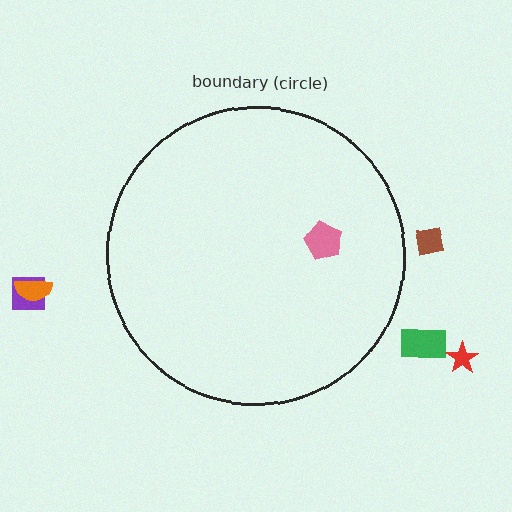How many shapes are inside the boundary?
1 inside, 5 outside.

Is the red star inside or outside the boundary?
Outside.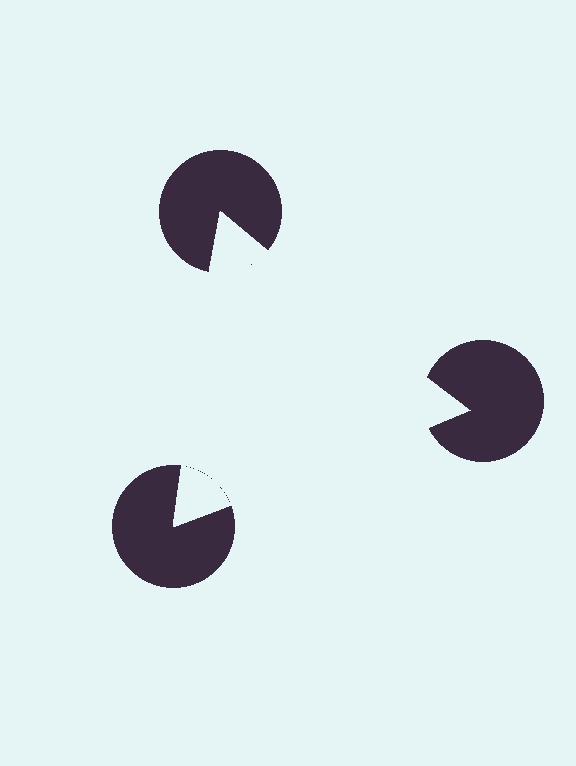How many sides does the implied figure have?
3 sides.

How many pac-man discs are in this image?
There are 3 — one at each vertex of the illusory triangle.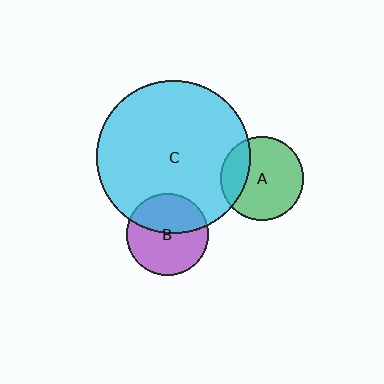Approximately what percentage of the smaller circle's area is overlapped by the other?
Approximately 45%.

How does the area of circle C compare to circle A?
Approximately 3.4 times.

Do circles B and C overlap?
Yes.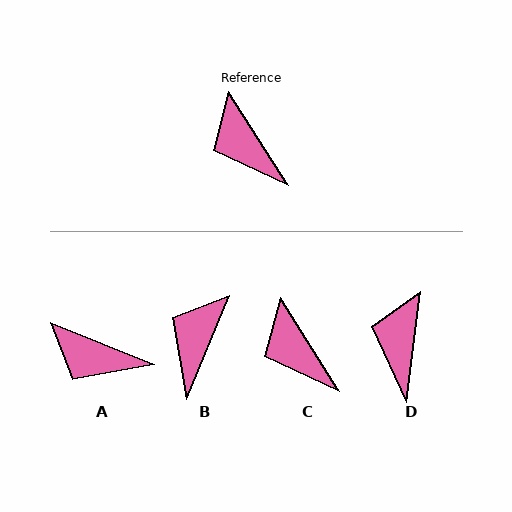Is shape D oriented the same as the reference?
No, it is off by about 40 degrees.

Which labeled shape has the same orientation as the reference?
C.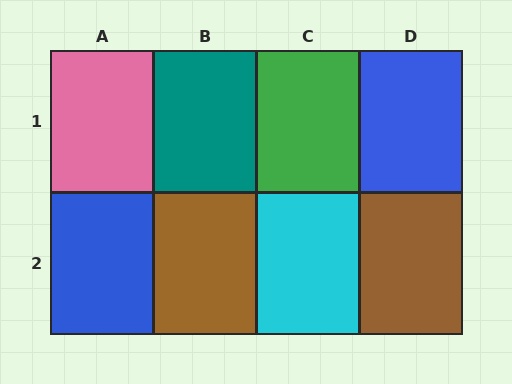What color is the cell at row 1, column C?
Green.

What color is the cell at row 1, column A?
Pink.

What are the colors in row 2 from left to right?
Blue, brown, cyan, brown.